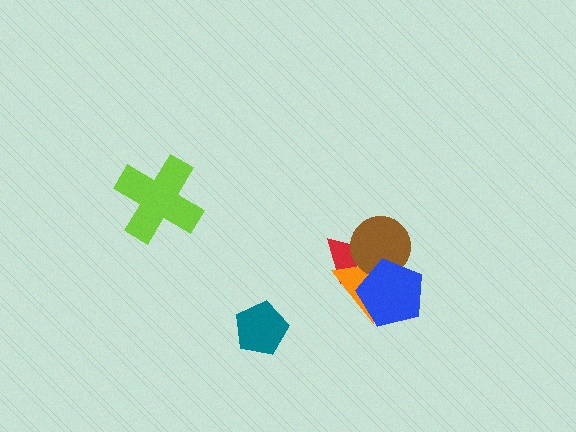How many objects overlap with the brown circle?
3 objects overlap with the brown circle.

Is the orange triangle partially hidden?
Yes, it is partially covered by another shape.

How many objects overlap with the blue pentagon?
2 objects overlap with the blue pentagon.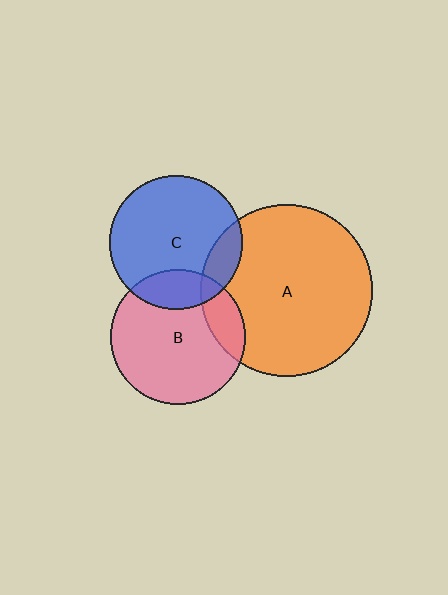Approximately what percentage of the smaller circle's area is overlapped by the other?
Approximately 15%.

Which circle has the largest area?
Circle A (orange).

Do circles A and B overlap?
Yes.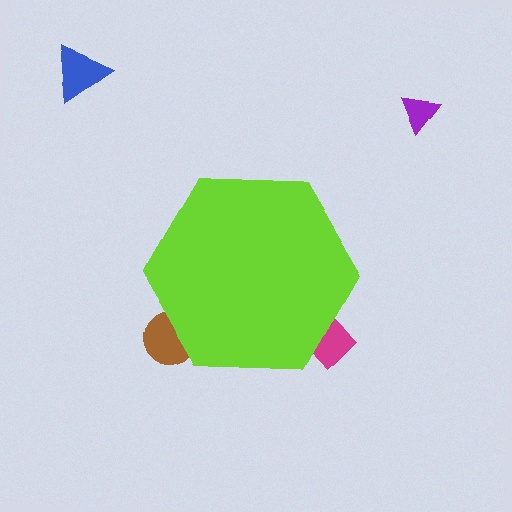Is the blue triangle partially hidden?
No, the blue triangle is fully visible.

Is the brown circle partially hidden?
Yes, the brown circle is partially hidden behind the lime hexagon.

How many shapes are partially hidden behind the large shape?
2 shapes are partially hidden.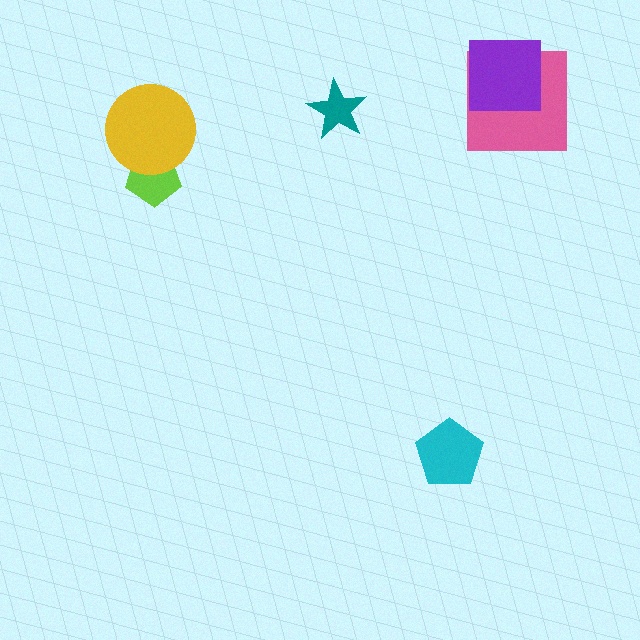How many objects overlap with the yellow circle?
1 object overlaps with the yellow circle.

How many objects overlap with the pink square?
1 object overlaps with the pink square.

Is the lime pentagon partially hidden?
Yes, it is partially covered by another shape.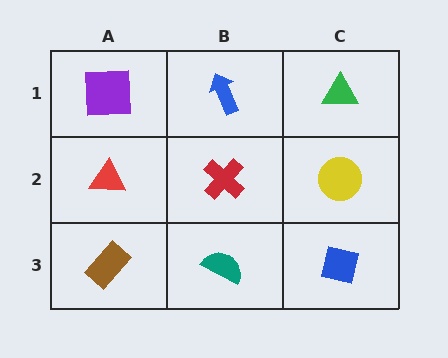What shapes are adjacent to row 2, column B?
A blue arrow (row 1, column B), a teal semicircle (row 3, column B), a red triangle (row 2, column A), a yellow circle (row 2, column C).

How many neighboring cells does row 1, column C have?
2.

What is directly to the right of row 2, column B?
A yellow circle.